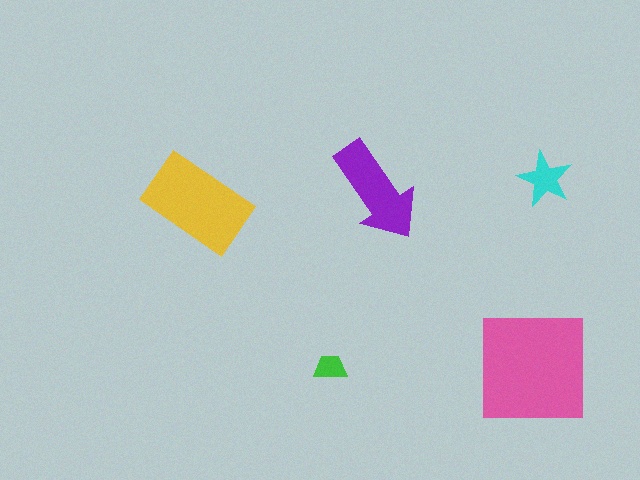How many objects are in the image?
There are 5 objects in the image.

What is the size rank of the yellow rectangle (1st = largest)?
2nd.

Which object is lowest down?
The pink square is bottommost.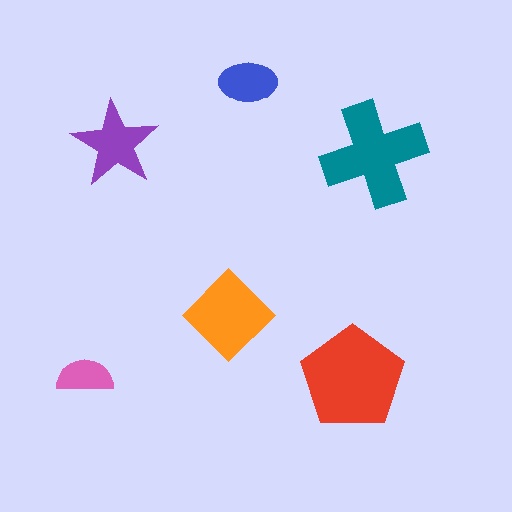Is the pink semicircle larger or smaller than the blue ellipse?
Smaller.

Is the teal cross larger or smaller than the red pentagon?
Smaller.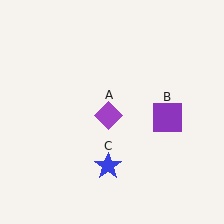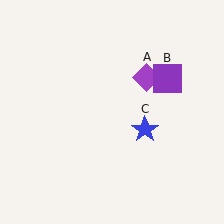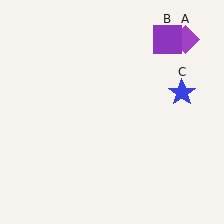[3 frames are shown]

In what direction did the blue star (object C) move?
The blue star (object C) moved up and to the right.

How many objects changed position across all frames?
3 objects changed position: purple diamond (object A), purple square (object B), blue star (object C).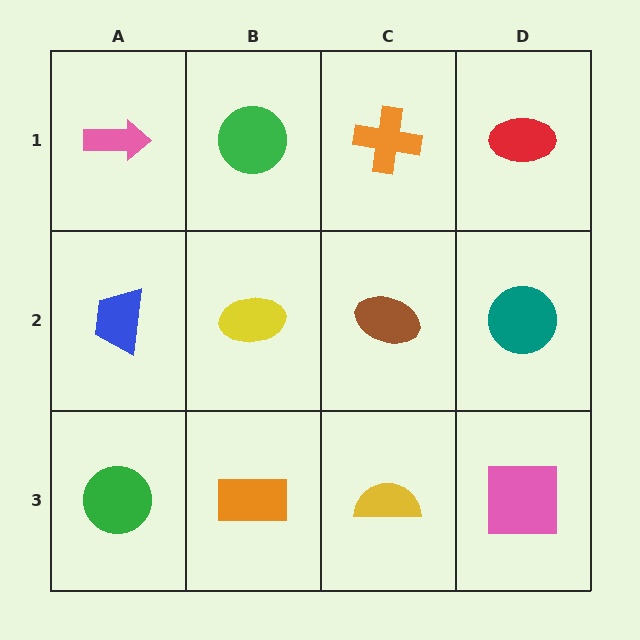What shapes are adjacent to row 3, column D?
A teal circle (row 2, column D), a yellow semicircle (row 3, column C).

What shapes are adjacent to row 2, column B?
A green circle (row 1, column B), an orange rectangle (row 3, column B), a blue trapezoid (row 2, column A), a brown ellipse (row 2, column C).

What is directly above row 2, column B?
A green circle.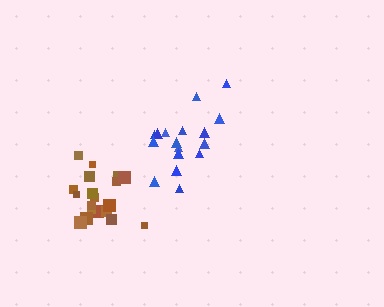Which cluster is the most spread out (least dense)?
Blue.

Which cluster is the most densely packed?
Brown.